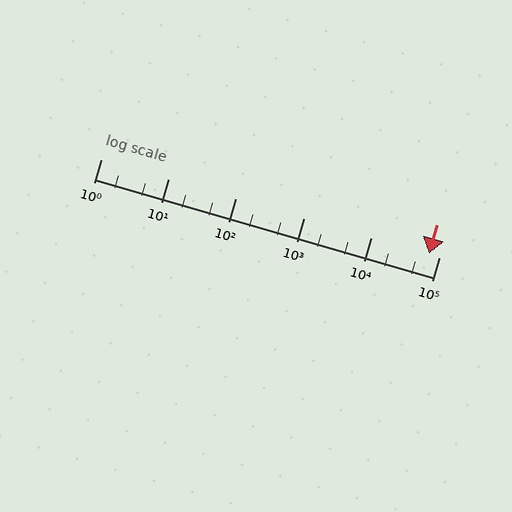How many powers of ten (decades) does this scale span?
The scale spans 5 decades, from 1 to 100000.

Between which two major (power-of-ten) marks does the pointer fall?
The pointer is between 10000 and 100000.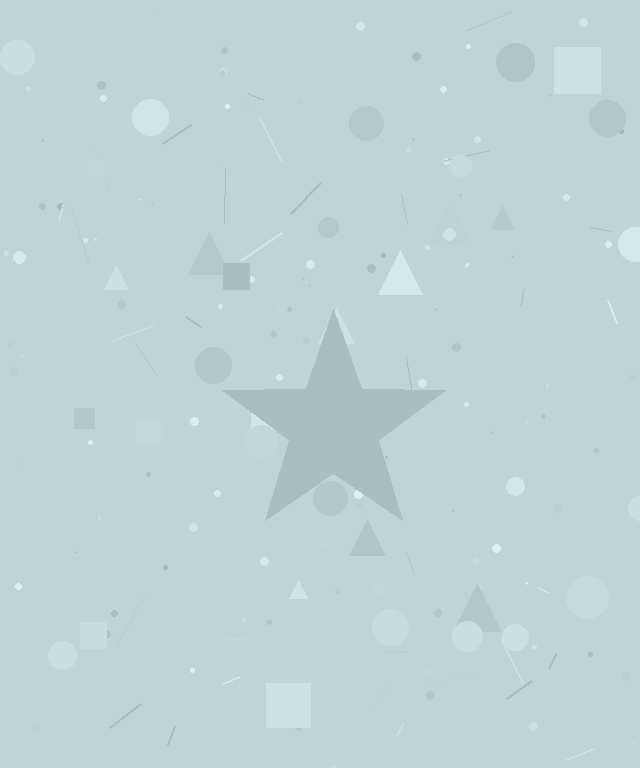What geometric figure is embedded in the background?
A star is embedded in the background.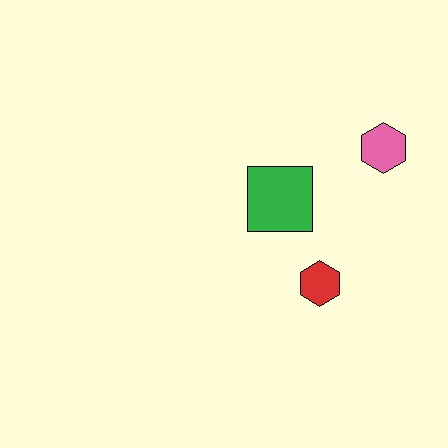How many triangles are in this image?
There are no triangles.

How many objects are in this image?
There are 3 objects.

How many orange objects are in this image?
There are no orange objects.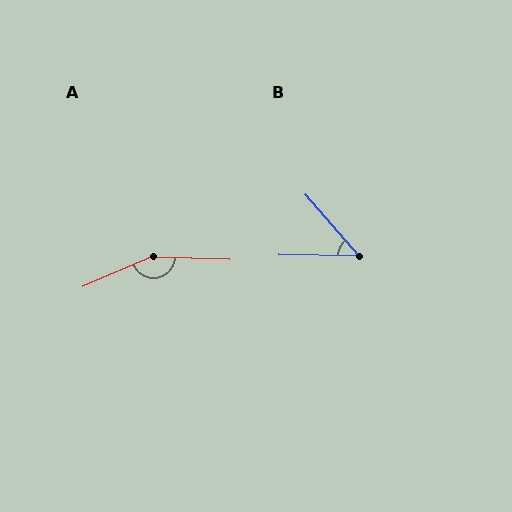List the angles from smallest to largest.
B (48°), A (154°).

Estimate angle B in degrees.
Approximately 48 degrees.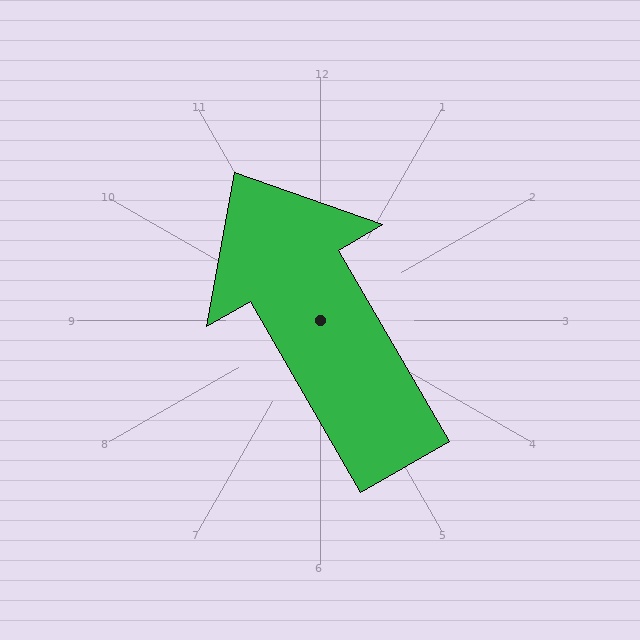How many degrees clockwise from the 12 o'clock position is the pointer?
Approximately 330 degrees.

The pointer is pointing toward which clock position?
Roughly 11 o'clock.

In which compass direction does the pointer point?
Northwest.